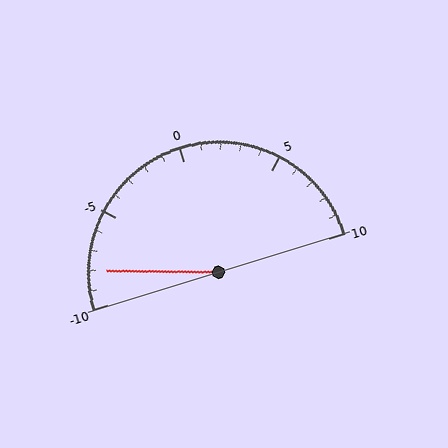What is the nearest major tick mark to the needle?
The nearest major tick mark is -10.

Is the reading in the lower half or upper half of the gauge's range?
The reading is in the lower half of the range (-10 to 10).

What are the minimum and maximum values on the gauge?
The gauge ranges from -10 to 10.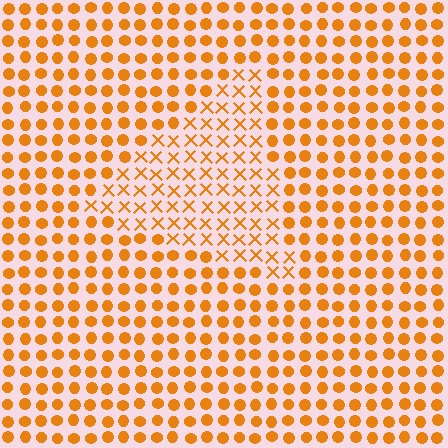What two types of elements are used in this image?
The image uses X marks inside the triangle region and circles outside it.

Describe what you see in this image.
The image is filled with small orange elements arranged in a uniform grid. A triangle-shaped region contains X marks, while the surrounding area contains circles. The boundary is defined purely by the change in element shape.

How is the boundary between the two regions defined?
The boundary is defined by a change in element shape: X marks inside vs. circles outside. All elements share the same color and spacing.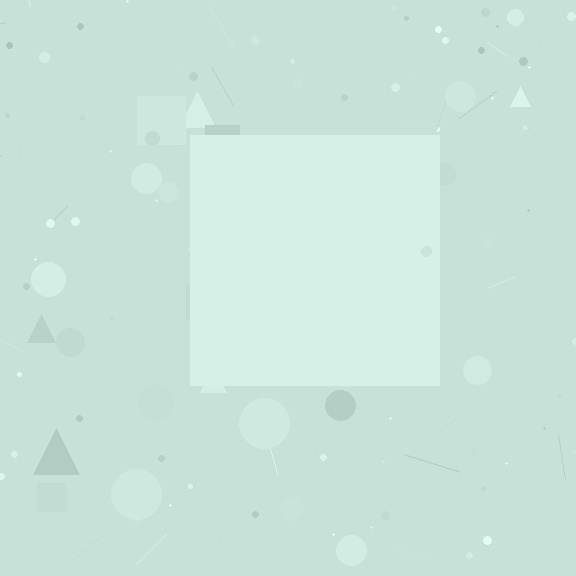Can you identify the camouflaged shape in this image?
The camouflaged shape is a square.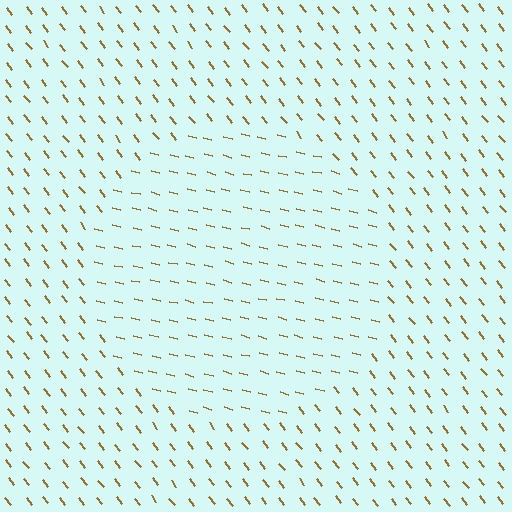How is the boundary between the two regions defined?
The boundary is defined purely by a change in line orientation (approximately 38 degrees difference). All lines are the same color and thickness.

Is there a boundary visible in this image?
Yes, there is a texture boundary formed by a change in line orientation.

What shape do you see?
I see a circle.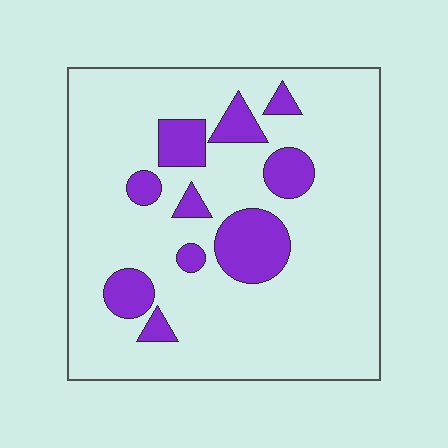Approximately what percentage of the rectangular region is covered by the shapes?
Approximately 15%.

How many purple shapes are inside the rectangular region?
10.